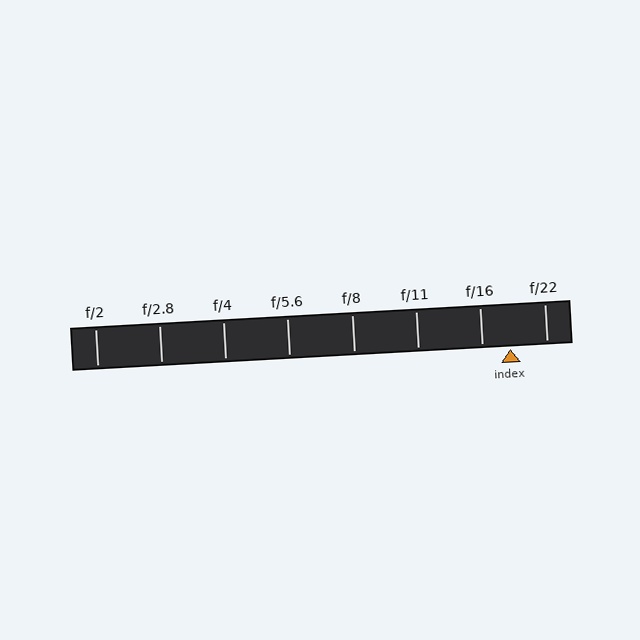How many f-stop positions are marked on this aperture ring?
There are 8 f-stop positions marked.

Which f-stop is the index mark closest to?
The index mark is closest to f/16.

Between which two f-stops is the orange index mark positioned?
The index mark is between f/16 and f/22.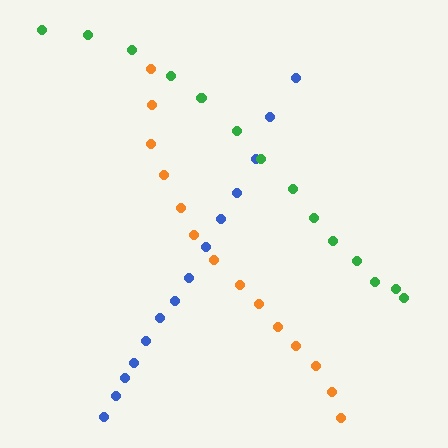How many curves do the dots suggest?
There are 3 distinct paths.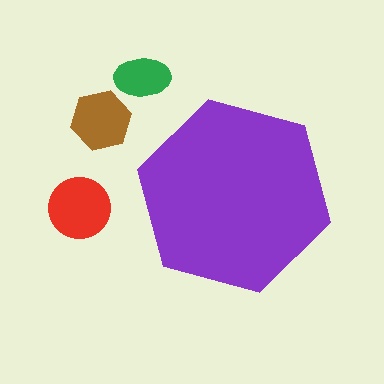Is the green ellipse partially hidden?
No, the green ellipse is fully visible.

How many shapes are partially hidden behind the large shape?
0 shapes are partially hidden.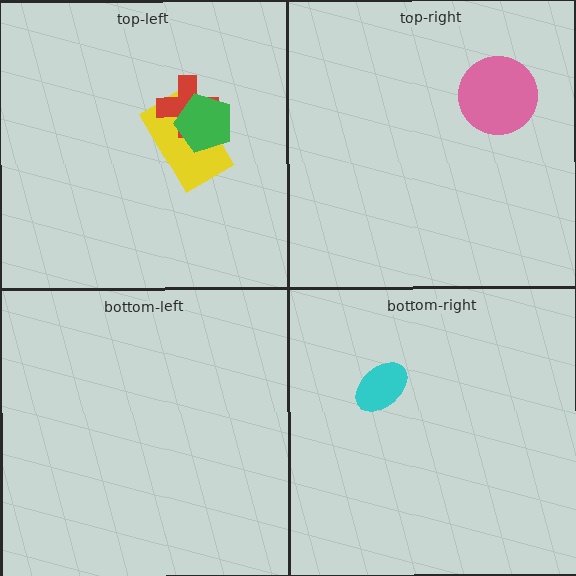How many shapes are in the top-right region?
1.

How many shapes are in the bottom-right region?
1.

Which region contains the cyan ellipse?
The bottom-right region.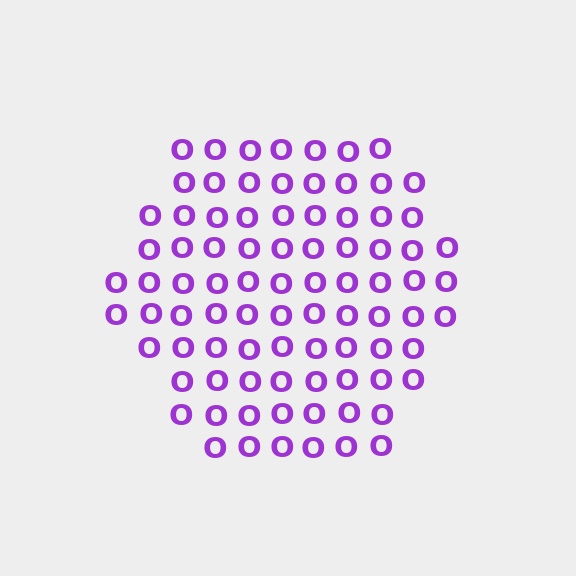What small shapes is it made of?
It is made of small letter O's.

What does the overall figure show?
The overall figure shows a hexagon.